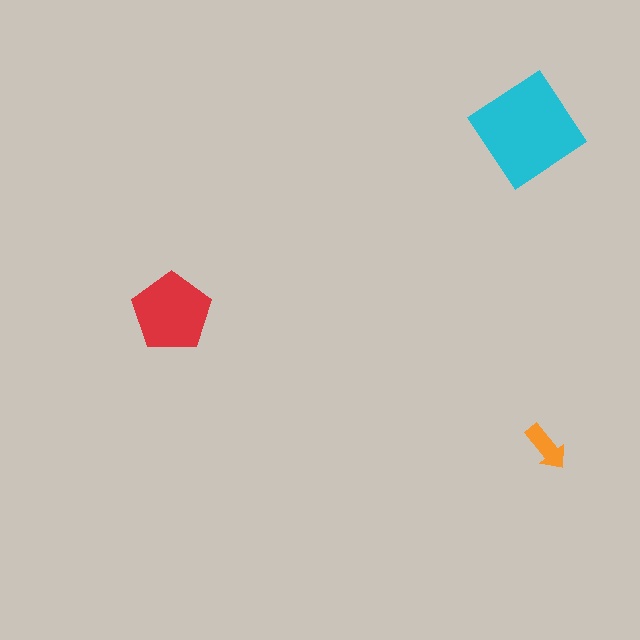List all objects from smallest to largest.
The orange arrow, the red pentagon, the cyan diamond.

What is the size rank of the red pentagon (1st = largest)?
2nd.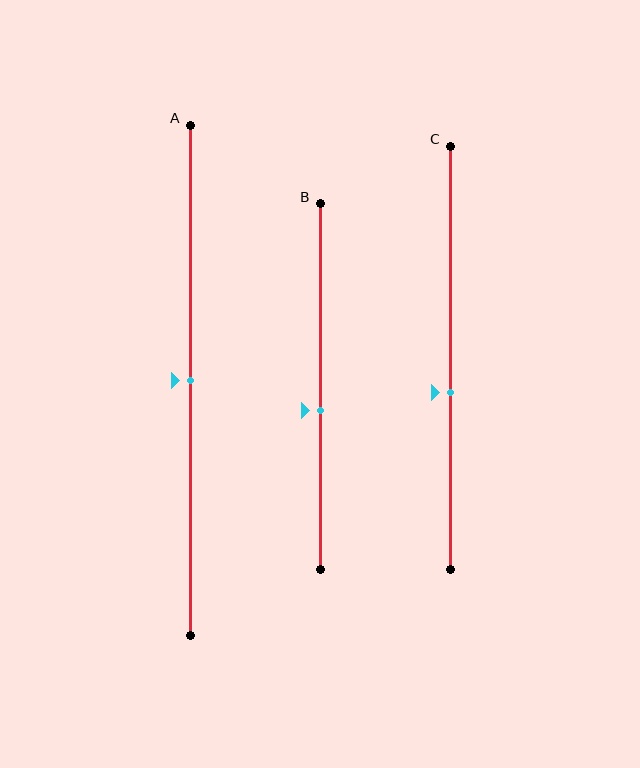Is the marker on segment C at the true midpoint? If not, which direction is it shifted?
No, the marker on segment C is shifted downward by about 8% of the segment length.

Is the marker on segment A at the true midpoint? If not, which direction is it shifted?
Yes, the marker on segment A is at the true midpoint.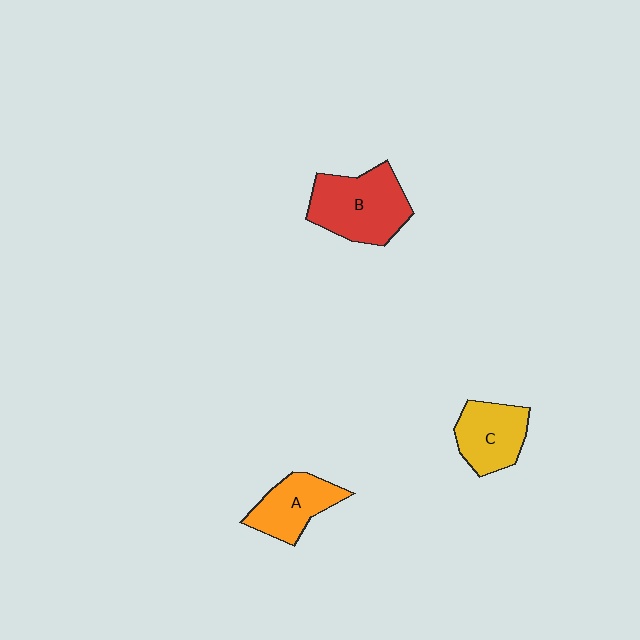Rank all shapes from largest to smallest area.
From largest to smallest: B (red), C (yellow), A (orange).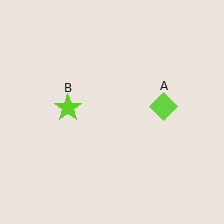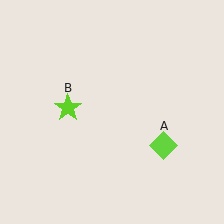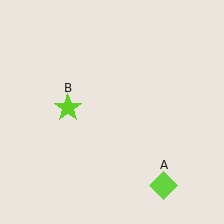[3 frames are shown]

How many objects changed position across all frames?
1 object changed position: lime diamond (object A).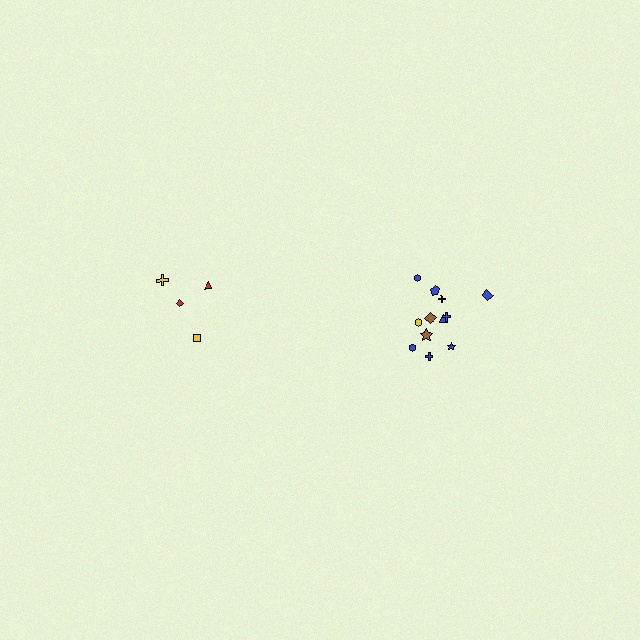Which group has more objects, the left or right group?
The right group.